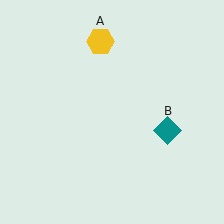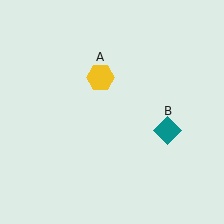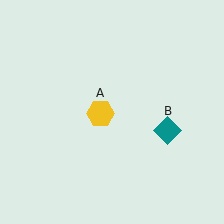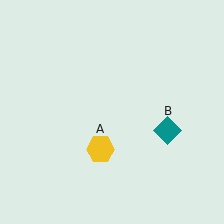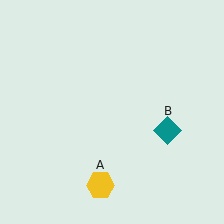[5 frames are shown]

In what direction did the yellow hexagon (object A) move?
The yellow hexagon (object A) moved down.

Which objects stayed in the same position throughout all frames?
Teal diamond (object B) remained stationary.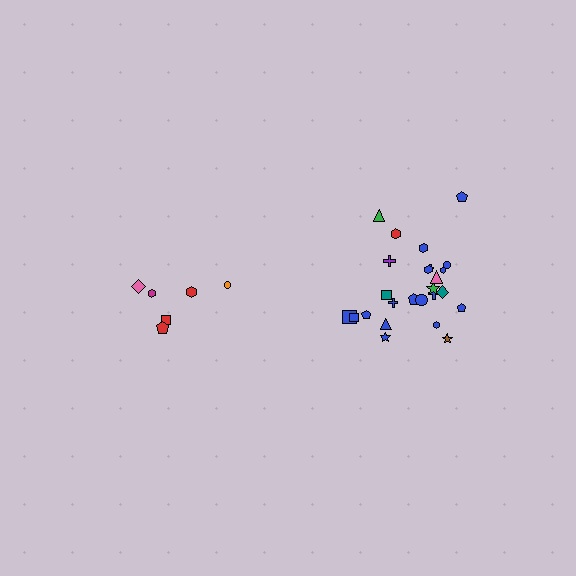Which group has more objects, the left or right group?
The right group.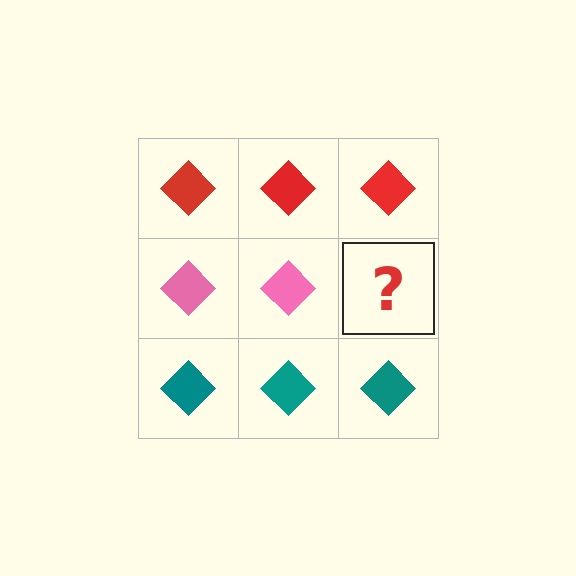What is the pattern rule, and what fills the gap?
The rule is that each row has a consistent color. The gap should be filled with a pink diamond.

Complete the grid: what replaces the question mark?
The question mark should be replaced with a pink diamond.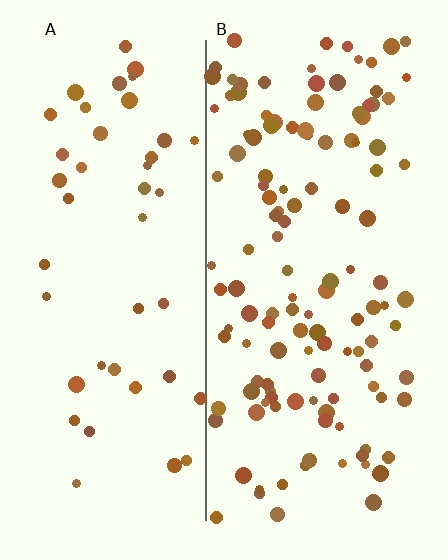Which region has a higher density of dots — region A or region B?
B (the right).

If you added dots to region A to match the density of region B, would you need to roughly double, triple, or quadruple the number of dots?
Approximately triple.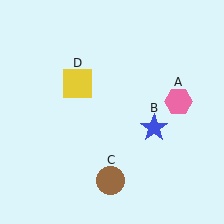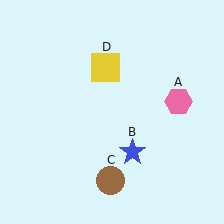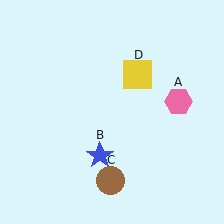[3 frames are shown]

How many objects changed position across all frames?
2 objects changed position: blue star (object B), yellow square (object D).